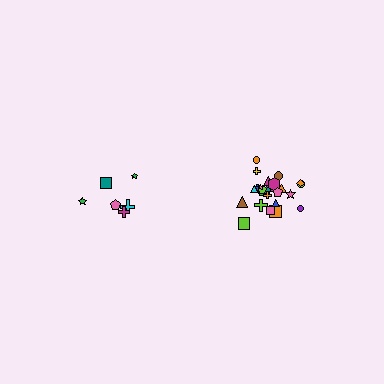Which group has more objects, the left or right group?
The right group.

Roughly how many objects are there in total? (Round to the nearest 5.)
Roughly 30 objects in total.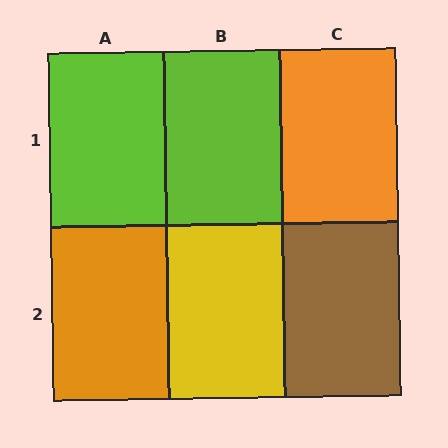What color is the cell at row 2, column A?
Orange.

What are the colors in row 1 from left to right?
Lime, lime, orange.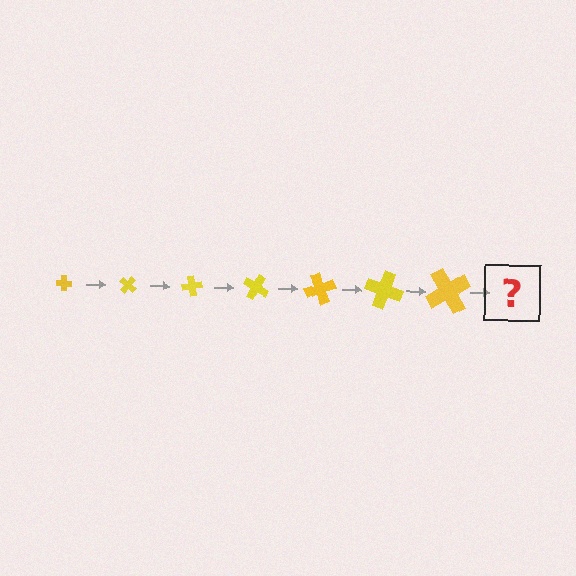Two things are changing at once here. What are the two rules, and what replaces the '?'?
The two rules are that the cross grows larger each step and it rotates 40 degrees each step. The '?' should be a cross, larger than the previous one and rotated 280 degrees from the start.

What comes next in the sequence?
The next element should be a cross, larger than the previous one and rotated 280 degrees from the start.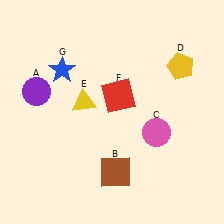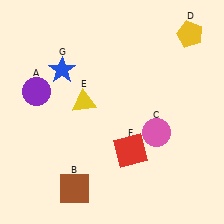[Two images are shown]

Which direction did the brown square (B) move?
The brown square (B) moved left.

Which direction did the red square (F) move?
The red square (F) moved down.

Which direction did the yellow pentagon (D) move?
The yellow pentagon (D) moved up.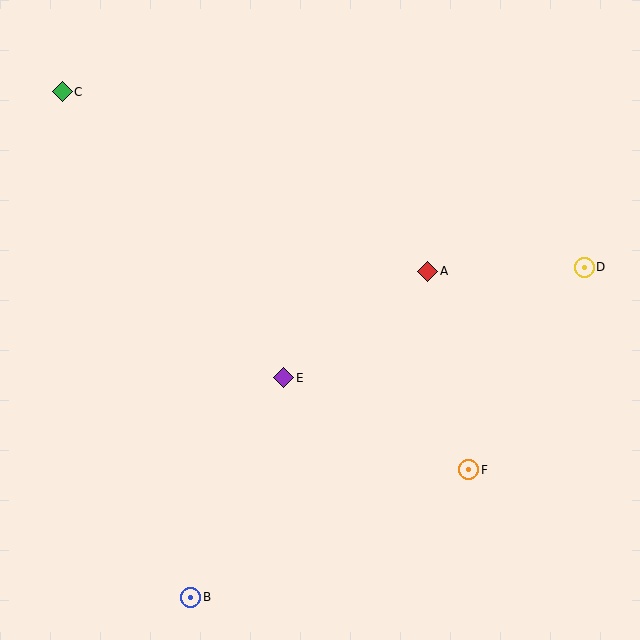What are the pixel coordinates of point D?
Point D is at (584, 267).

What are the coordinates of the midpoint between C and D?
The midpoint between C and D is at (323, 180).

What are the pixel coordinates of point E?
Point E is at (284, 378).